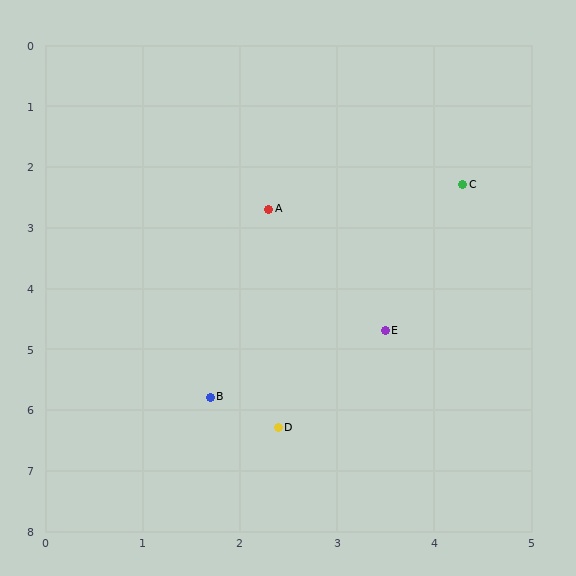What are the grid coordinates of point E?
Point E is at approximately (3.5, 4.7).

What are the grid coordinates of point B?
Point B is at approximately (1.7, 5.8).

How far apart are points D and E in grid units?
Points D and E are about 1.9 grid units apart.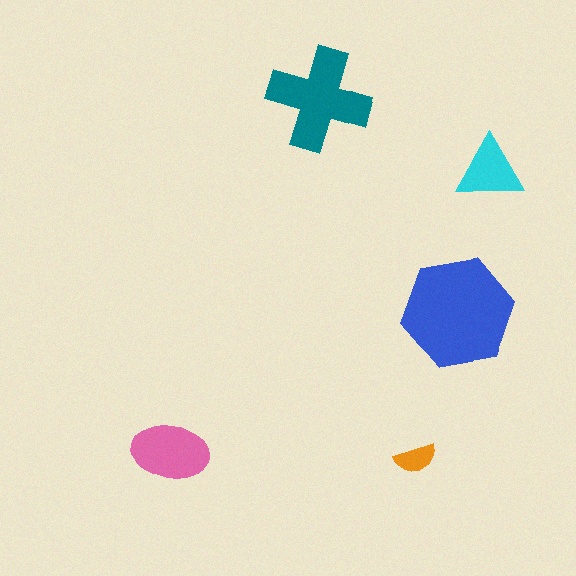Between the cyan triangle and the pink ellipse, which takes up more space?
The pink ellipse.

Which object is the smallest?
The orange semicircle.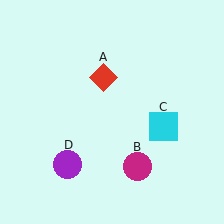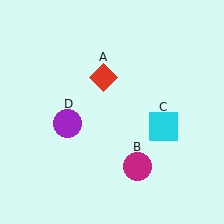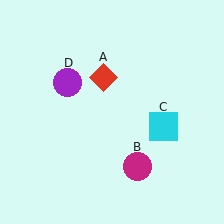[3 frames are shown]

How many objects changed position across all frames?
1 object changed position: purple circle (object D).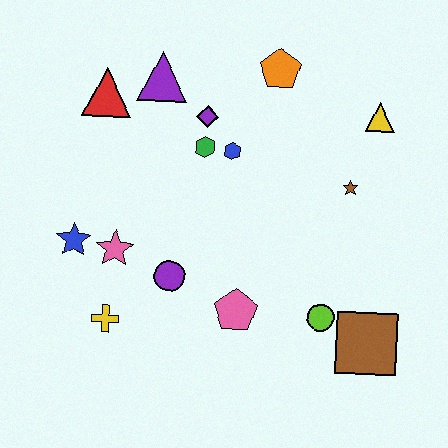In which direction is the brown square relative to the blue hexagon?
The brown square is below the blue hexagon.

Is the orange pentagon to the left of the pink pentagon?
No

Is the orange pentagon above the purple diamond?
Yes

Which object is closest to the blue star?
The pink star is closest to the blue star.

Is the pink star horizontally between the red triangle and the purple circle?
Yes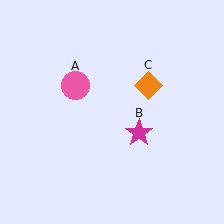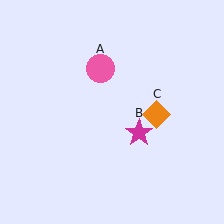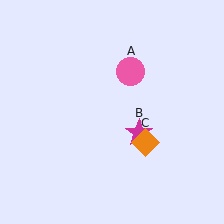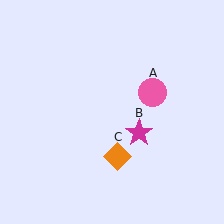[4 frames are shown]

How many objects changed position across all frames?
2 objects changed position: pink circle (object A), orange diamond (object C).